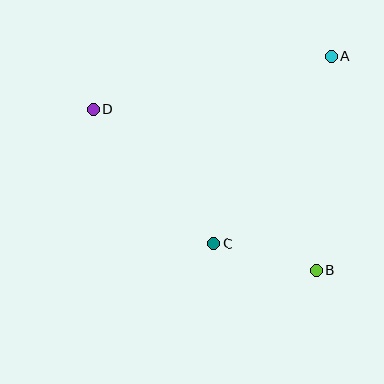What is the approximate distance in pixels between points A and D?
The distance between A and D is approximately 243 pixels.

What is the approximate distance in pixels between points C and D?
The distance between C and D is approximately 181 pixels.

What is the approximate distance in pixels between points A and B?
The distance between A and B is approximately 214 pixels.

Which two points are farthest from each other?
Points B and D are farthest from each other.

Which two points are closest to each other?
Points B and C are closest to each other.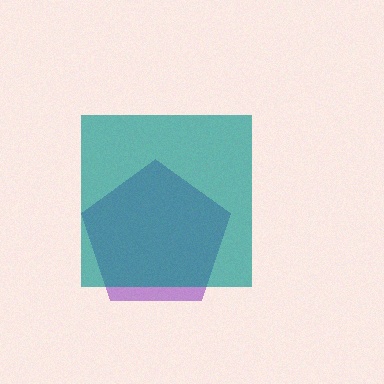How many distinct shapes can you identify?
There are 2 distinct shapes: a purple pentagon, a teal square.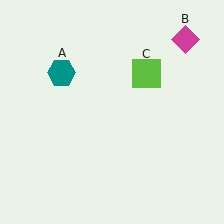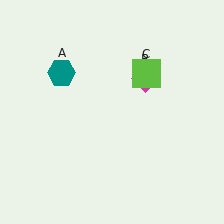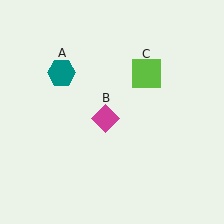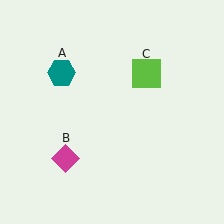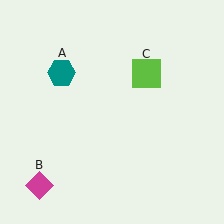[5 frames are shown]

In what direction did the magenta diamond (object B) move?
The magenta diamond (object B) moved down and to the left.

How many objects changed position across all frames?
1 object changed position: magenta diamond (object B).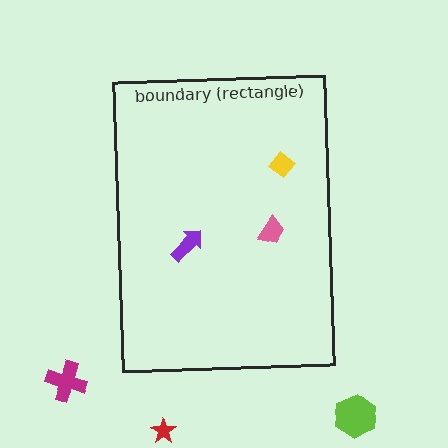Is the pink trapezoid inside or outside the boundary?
Inside.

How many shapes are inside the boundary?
3 inside, 3 outside.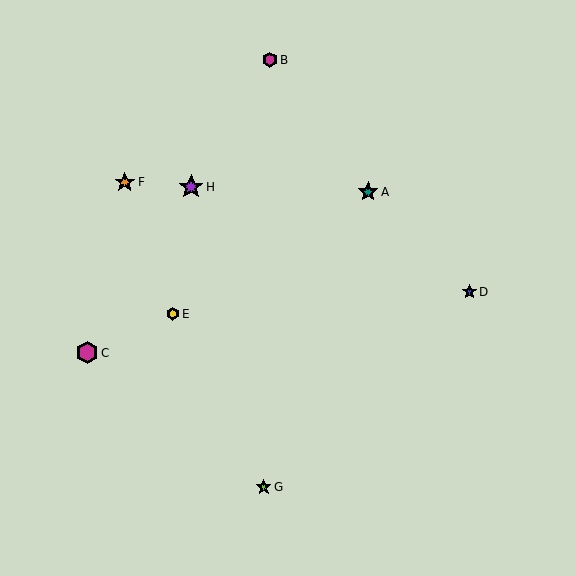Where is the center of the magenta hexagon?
The center of the magenta hexagon is at (87, 353).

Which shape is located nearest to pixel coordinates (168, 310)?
The yellow hexagon (labeled E) at (173, 314) is nearest to that location.